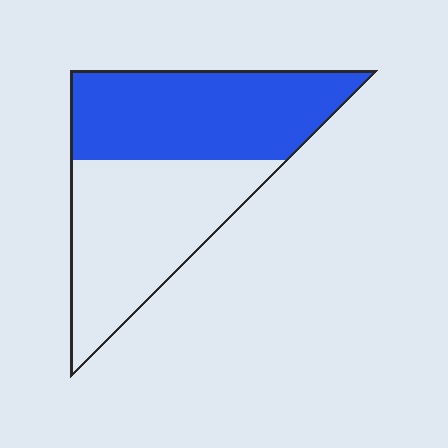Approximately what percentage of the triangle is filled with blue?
Approximately 50%.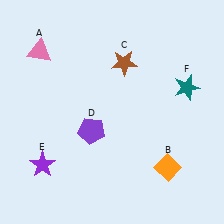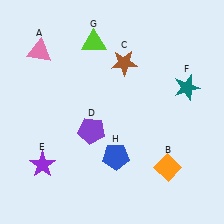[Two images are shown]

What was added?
A lime triangle (G), a blue pentagon (H) were added in Image 2.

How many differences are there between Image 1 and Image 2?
There are 2 differences between the two images.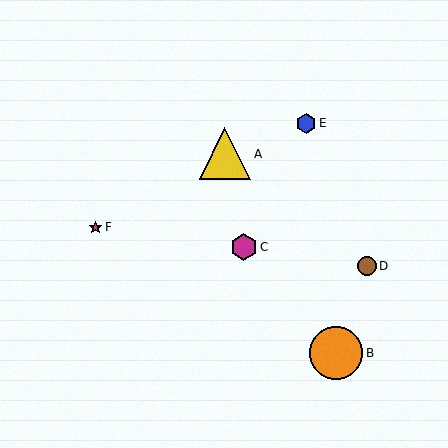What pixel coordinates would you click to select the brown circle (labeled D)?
Click at (367, 266) to select the brown circle D.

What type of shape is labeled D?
Shape D is a brown circle.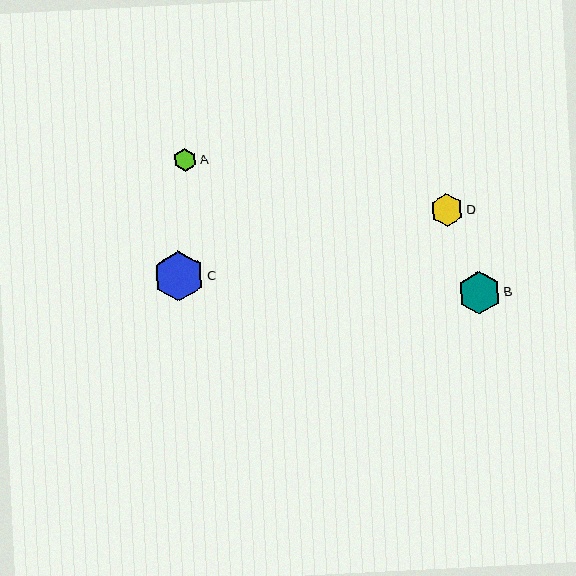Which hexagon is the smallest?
Hexagon A is the smallest with a size of approximately 23 pixels.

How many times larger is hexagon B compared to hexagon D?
Hexagon B is approximately 1.3 times the size of hexagon D.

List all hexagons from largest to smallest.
From largest to smallest: C, B, D, A.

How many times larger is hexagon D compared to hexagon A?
Hexagon D is approximately 1.4 times the size of hexagon A.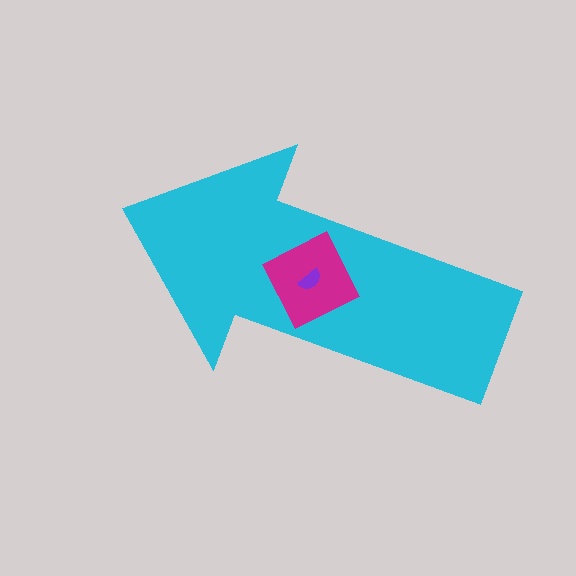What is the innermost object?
The purple semicircle.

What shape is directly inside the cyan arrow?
The magenta diamond.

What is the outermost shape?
The cyan arrow.